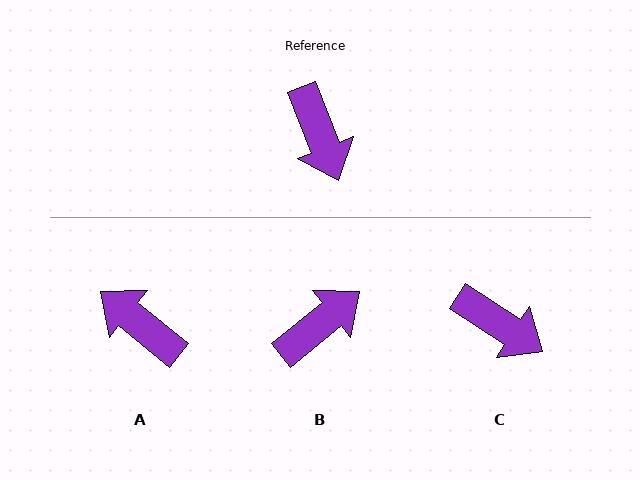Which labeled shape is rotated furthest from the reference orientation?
A, about 151 degrees away.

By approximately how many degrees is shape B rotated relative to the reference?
Approximately 107 degrees counter-clockwise.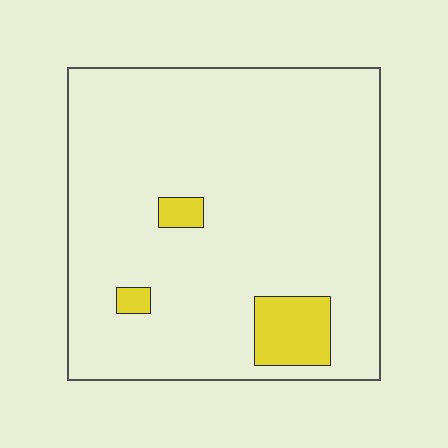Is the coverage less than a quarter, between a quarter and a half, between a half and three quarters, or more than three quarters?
Less than a quarter.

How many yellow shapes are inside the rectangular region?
3.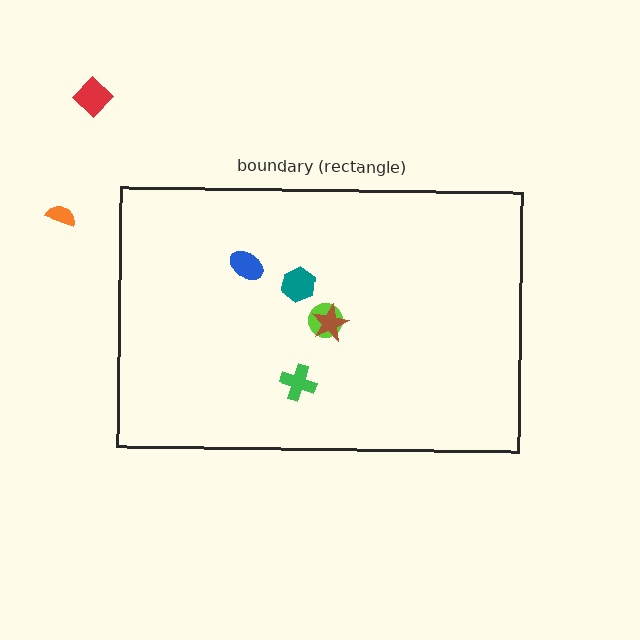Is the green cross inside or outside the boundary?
Inside.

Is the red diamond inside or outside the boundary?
Outside.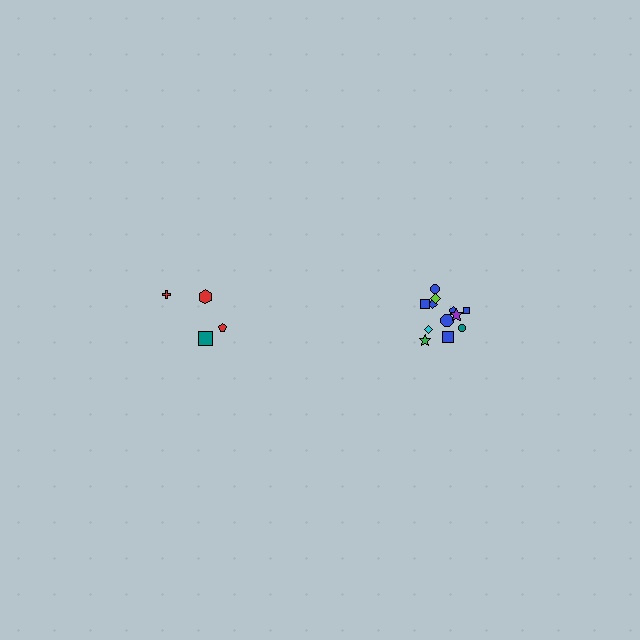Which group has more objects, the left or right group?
The right group.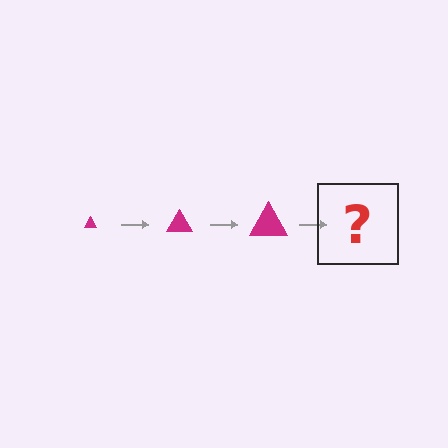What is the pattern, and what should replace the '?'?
The pattern is that the triangle gets progressively larger each step. The '?' should be a magenta triangle, larger than the previous one.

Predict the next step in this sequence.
The next step is a magenta triangle, larger than the previous one.